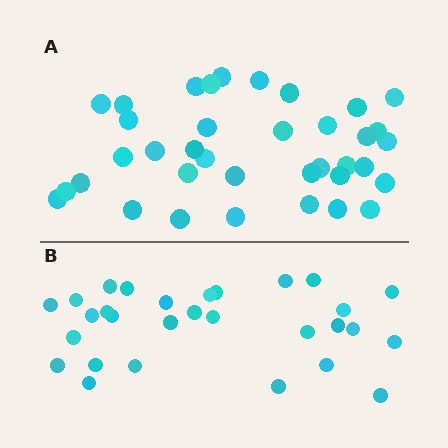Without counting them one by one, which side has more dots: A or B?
Region A (the top region) has more dots.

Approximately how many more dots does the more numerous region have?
Region A has roughly 8 or so more dots than region B.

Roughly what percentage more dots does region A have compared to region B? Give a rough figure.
About 30% more.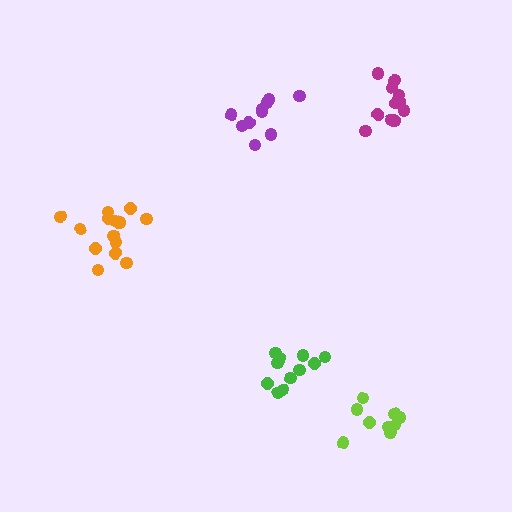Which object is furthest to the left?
The orange cluster is leftmost.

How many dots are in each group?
Group 1: 10 dots, Group 2: 14 dots, Group 3: 9 dots, Group 4: 11 dots, Group 5: 11 dots (55 total).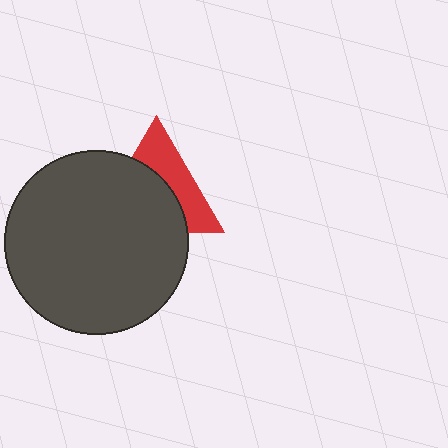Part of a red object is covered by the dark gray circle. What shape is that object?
It is a triangle.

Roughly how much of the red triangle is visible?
A small part of it is visible (roughly 43%).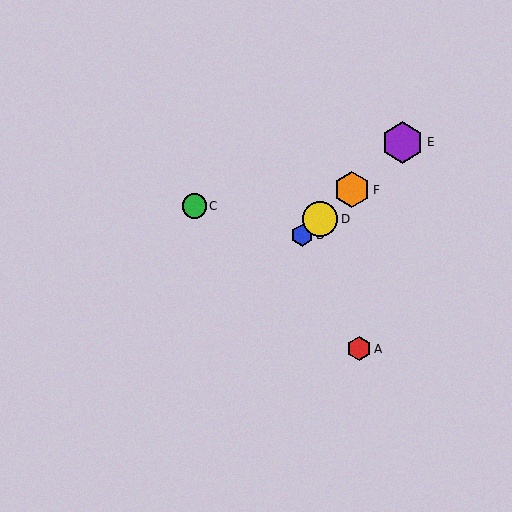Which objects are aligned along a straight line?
Objects B, D, E, F are aligned along a straight line.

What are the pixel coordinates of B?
Object B is at (302, 235).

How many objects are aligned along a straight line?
4 objects (B, D, E, F) are aligned along a straight line.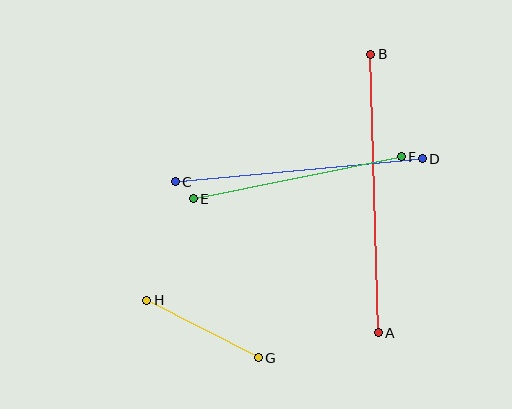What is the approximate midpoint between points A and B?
The midpoint is at approximately (375, 193) pixels.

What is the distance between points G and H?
The distance is approximately 126 pixels.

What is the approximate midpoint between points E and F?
The midpoint is at approximately (297, 178) pixels.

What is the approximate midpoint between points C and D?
The midpoint is at approximately (299, 170) pixels.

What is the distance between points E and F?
The distance is approximately 212 pixels.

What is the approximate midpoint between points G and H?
The midpoint is at approximately (203, 329) pixels.